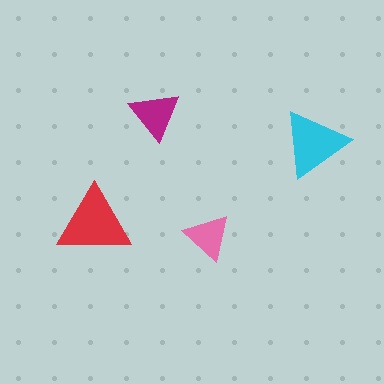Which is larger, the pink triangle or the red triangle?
The red one.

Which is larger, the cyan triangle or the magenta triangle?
The cyan one.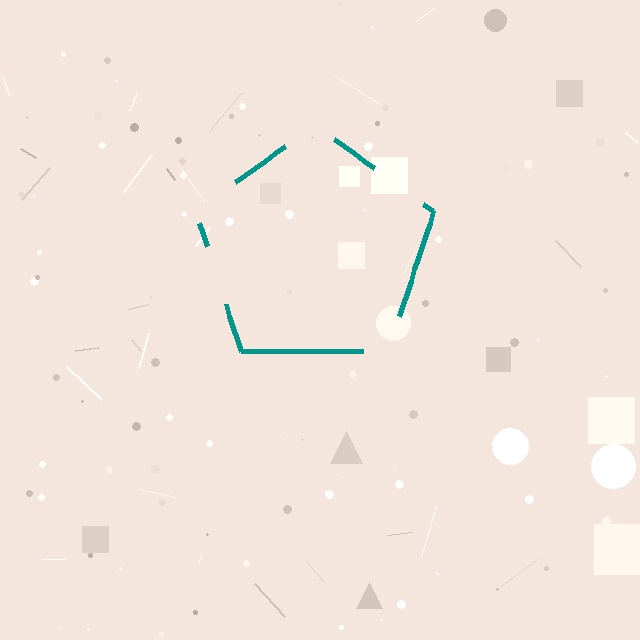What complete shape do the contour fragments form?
The contour fragments form a pentagon.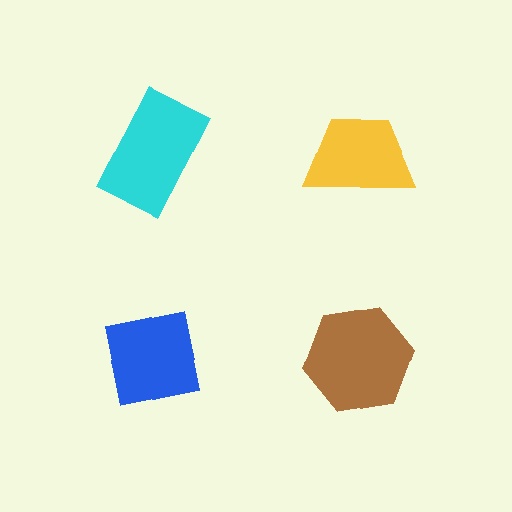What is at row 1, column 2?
A yellow trapezoid.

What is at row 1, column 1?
A cyan rectangle.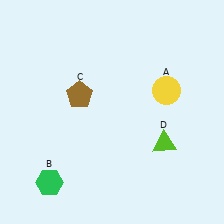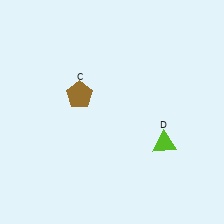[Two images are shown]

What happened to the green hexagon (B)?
The green hexagon (B) was removed in Image 2. It was in the bottom-left area of Image 1.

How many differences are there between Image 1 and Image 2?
There are 2 differences between the two images.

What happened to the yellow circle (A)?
The yellow circle (A) was removed in Image 2. It was in the top-right area of Image 1.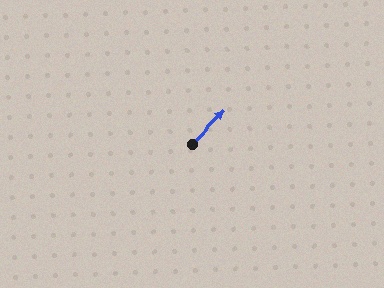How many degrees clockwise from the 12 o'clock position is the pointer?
Approximately 45 degrees.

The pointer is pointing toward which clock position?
Roughly 2 o'clock.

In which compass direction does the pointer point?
Northeast.